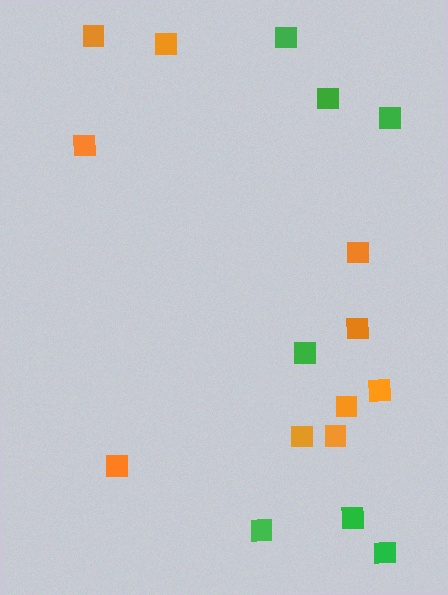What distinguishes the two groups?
There are 2 groups: one group of green squares (7) and one group of orange squares (10).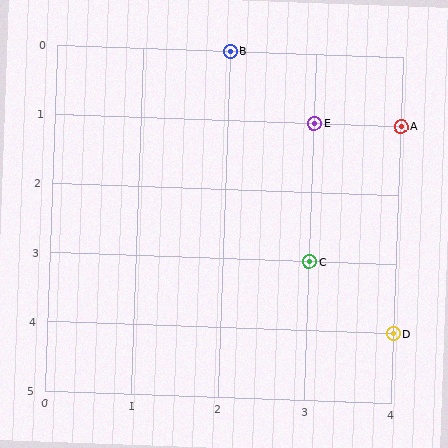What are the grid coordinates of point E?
Point E is at grid coordinates (3, 1).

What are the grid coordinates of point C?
Point C is at grid coordinates (3, 3).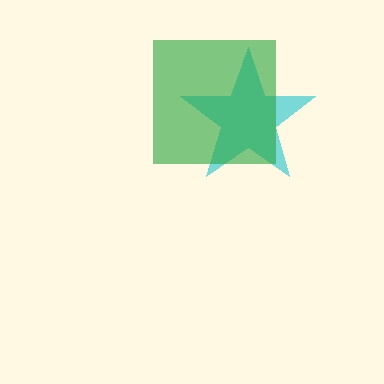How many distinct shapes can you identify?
There are 2 distinct shapes: a cyan star, a green square.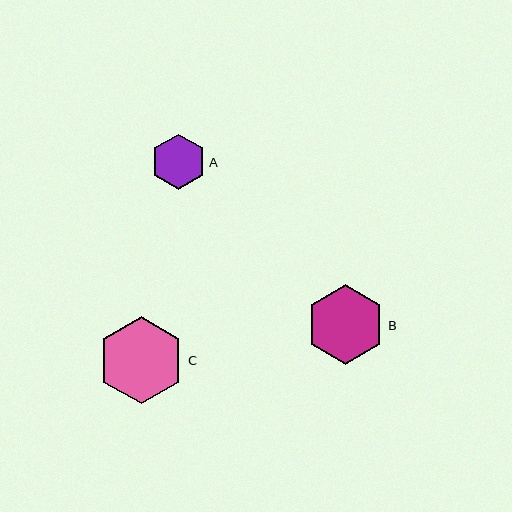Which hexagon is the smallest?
Hexagon A is the smallest with a size of approximately 56 pixels.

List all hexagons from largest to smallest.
From largest to smallest: C, B, A.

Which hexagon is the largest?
Hexagon C is the largest with a size of approximately 87 pixels.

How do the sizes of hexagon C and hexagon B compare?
Hexagon C and hexagon B are approximately the same size.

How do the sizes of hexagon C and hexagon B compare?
Hexagon C and hexagon B are approximately the same size.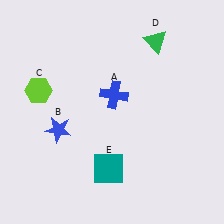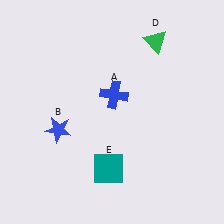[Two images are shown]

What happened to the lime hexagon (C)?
The lime hexagon (C) was removed in Image 2. It was in the top-left area of Image 1.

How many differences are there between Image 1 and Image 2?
There is 1 difference between the two images.